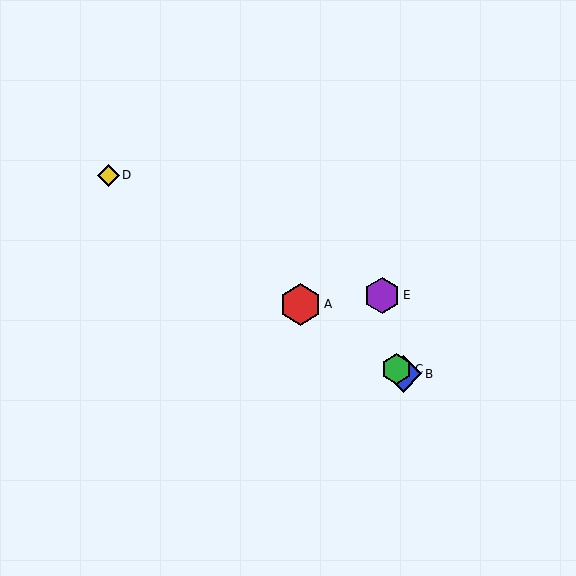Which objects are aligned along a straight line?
Objects A, B, C, D are aligned along a straight line.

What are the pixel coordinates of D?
Object D is at (108, 175).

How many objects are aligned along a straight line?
4 objects (A, B, C, D) are aligned along a straight line.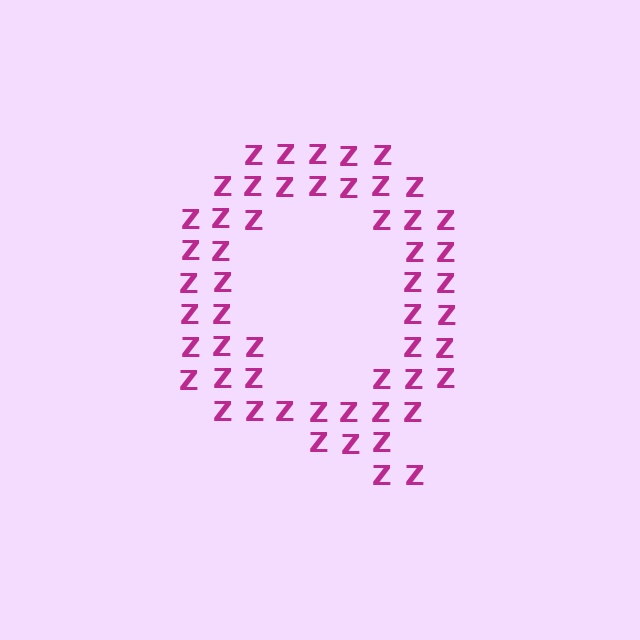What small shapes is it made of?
It is made of small letter Z's.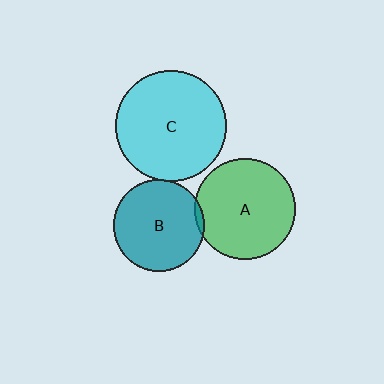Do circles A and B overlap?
Yes.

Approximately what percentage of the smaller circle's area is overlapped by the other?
Approximately 5%.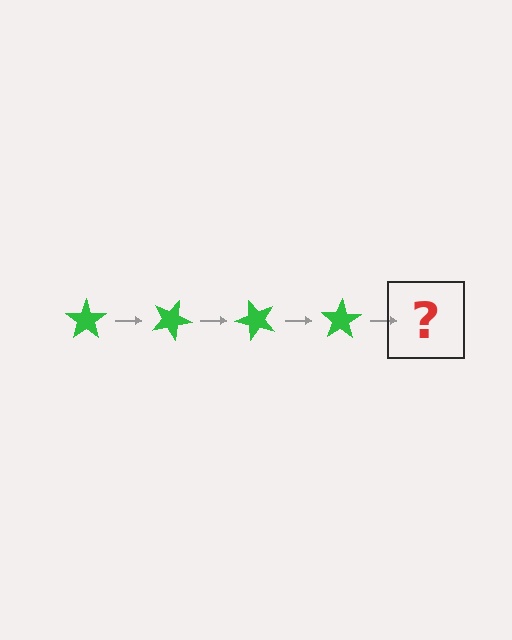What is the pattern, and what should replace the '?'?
The pattern is that the star rotates 25 degrees each step. The '?' should be a green star rotated 100 degrees.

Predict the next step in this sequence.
The next step is a green star rotated 100 degrees.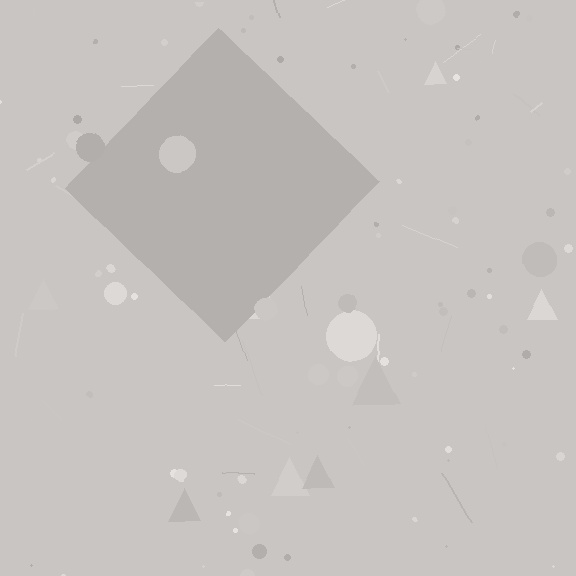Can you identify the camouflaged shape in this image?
The camouflaged shape is a diamond.